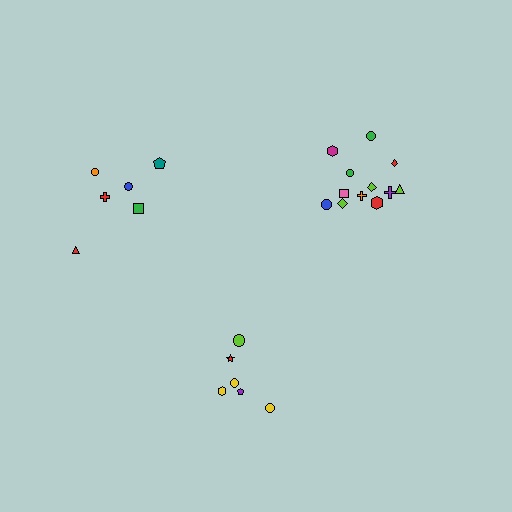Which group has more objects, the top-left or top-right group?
The top-right group.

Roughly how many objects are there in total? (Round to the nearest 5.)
Roughly 25 objects in total.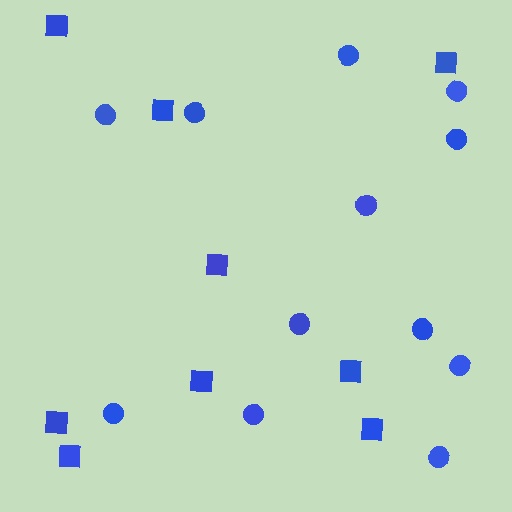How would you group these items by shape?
There are 2 groups: one group of squares (9) and one group of circles (12).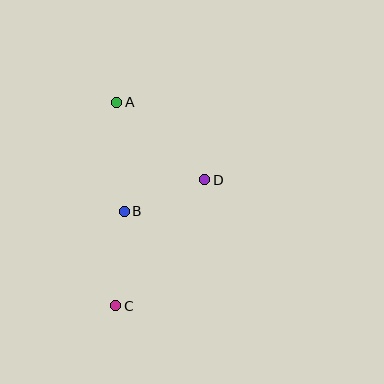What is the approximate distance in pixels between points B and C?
The distance between B and C is approximately 95 pixels.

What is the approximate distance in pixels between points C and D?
The distance between C and D is approximately 154 pixels.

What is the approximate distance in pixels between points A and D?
The distance between A and D is approximately 117 pixels.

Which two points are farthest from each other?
Points A and C are farthest from each other.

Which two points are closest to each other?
Points B and D are closest to each other.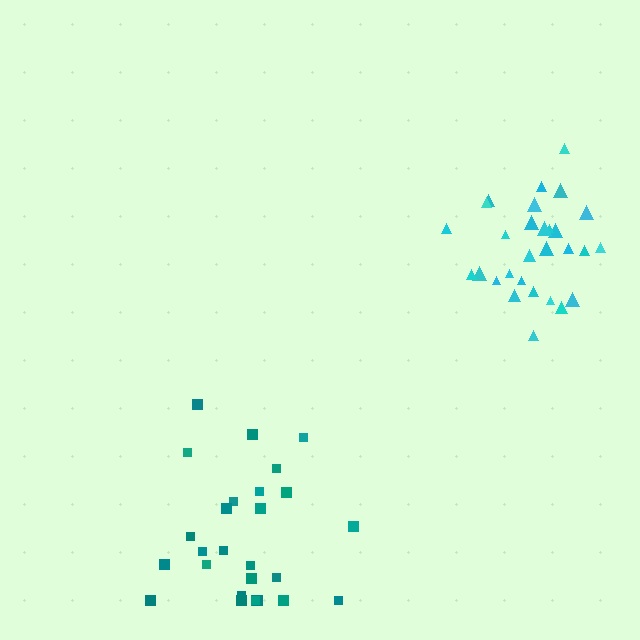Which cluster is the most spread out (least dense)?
Teal.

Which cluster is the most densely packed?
Cyan.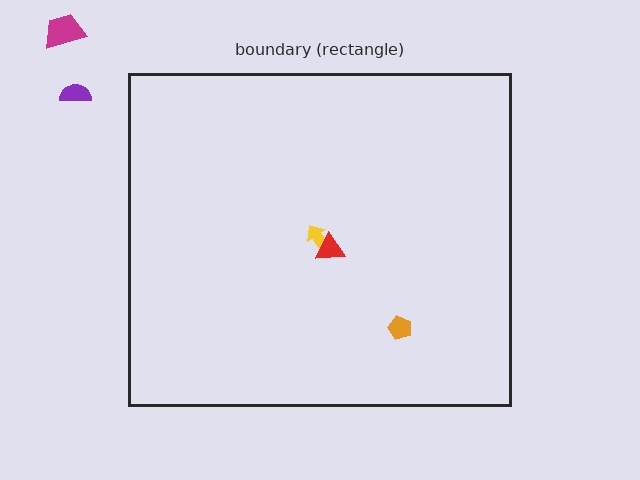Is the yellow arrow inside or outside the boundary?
Inside.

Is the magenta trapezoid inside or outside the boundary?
Outside.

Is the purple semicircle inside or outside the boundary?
Outside.